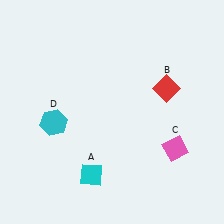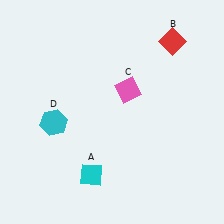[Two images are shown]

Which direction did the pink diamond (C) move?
The pink diamond (C) moved up.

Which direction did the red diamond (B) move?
The red diamond (B) moved up.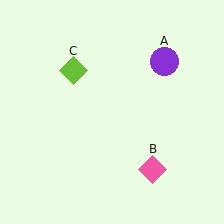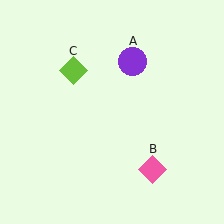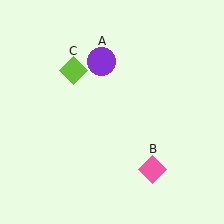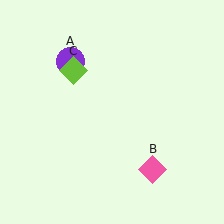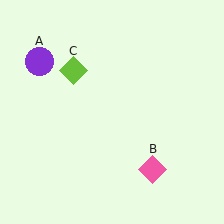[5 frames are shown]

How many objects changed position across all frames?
1 object changed position: purple circle (object A).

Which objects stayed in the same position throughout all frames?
Pink diamond (object B) and lime diamond (object C) remained stationary.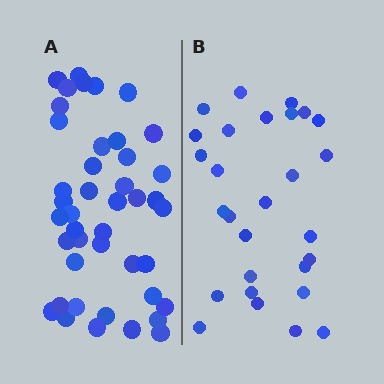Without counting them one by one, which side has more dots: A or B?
Region A (the left region) has more dots.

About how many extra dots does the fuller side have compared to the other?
Region A has approximately 15 more dots than region B.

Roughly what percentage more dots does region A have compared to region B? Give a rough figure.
About 55% more.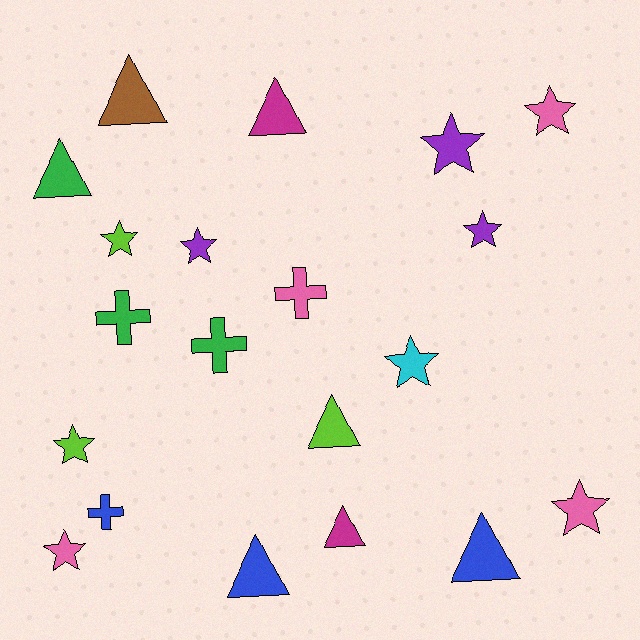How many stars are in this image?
There are 9 stars.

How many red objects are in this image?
There are no red objects.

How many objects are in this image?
There are 20 objects.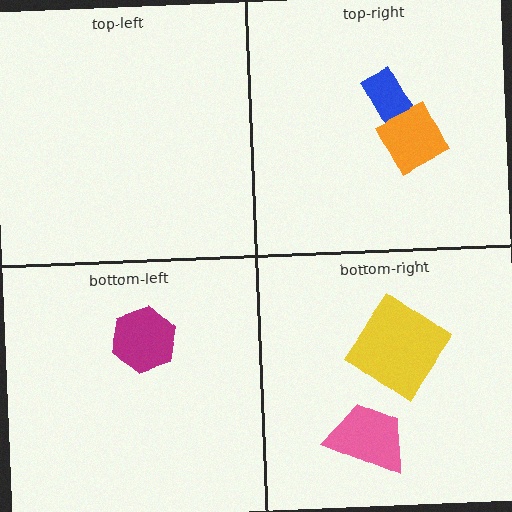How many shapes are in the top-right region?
2.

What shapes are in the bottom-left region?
The magenta hexagon.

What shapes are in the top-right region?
The blue rectangle, the orange diamond.